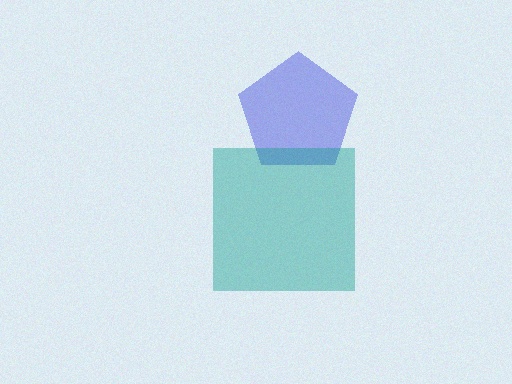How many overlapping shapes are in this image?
There are 2 overlapping shapes in the image.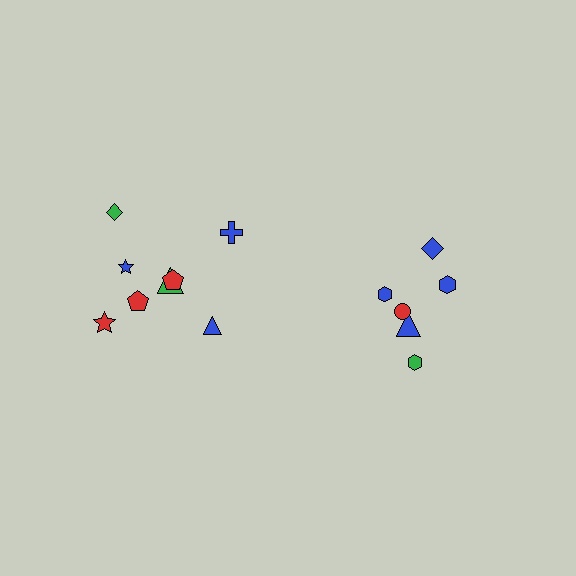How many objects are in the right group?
There are 6 objects.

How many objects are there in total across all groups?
There are 14 objects.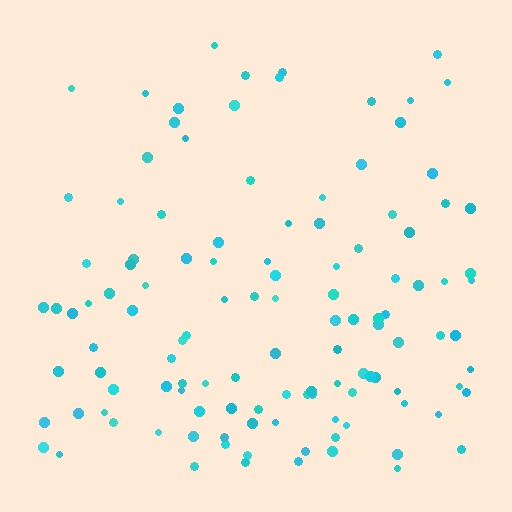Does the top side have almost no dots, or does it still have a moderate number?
Still a moderate number, just noticeably fewer than the bottom.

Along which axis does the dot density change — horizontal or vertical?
Vertical.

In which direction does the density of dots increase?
From top to bottom, with the bottom side densest.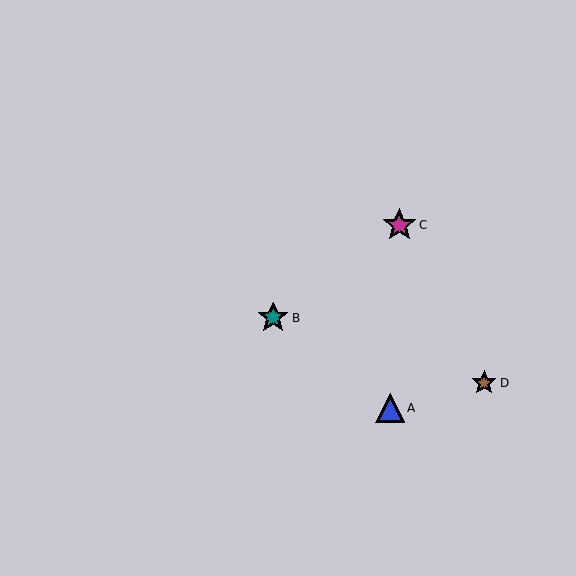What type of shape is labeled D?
Shape D is a brown star.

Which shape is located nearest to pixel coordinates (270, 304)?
The teal star (labeled B) at (273, 318) is nearest to that location.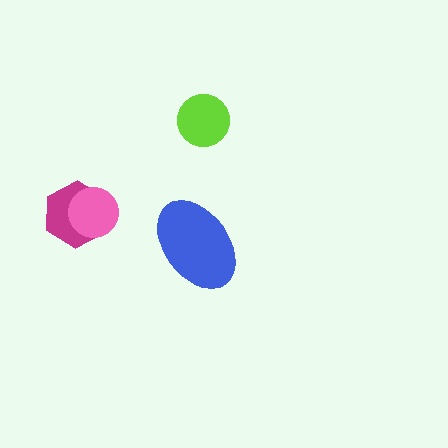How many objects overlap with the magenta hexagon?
1 object overlaps with the magenta hexagon.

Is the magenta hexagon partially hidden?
Yes, it is partially covered by another shape.